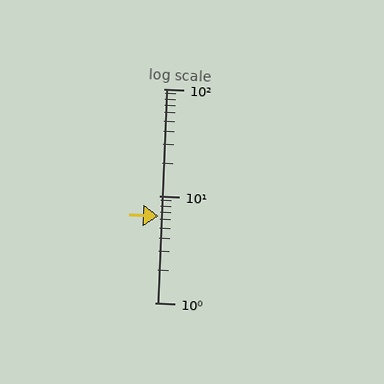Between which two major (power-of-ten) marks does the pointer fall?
The pointer is between 1 and 10.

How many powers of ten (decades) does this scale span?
The scale spans 2 decades, from 1 to 100.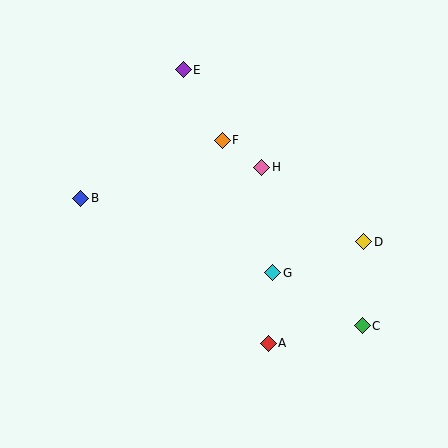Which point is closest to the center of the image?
Point H at (262, 167) is closest to the center.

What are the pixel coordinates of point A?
Point A is at (268, 343).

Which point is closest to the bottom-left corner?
Point B is closest to the bottom-left corner.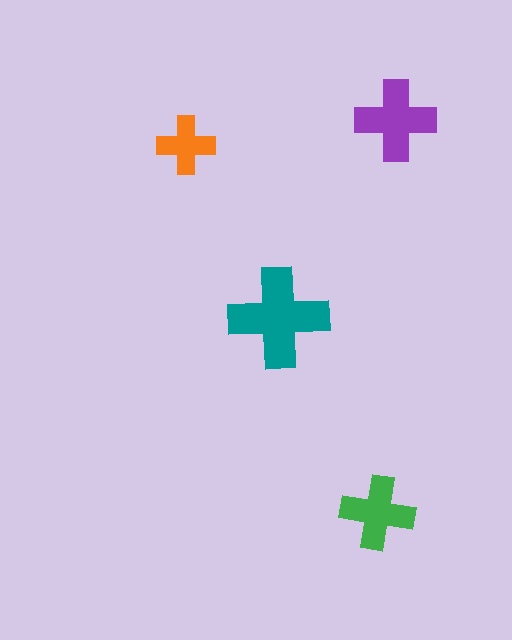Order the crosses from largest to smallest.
the teal one, the purple one, the green one, the orange one.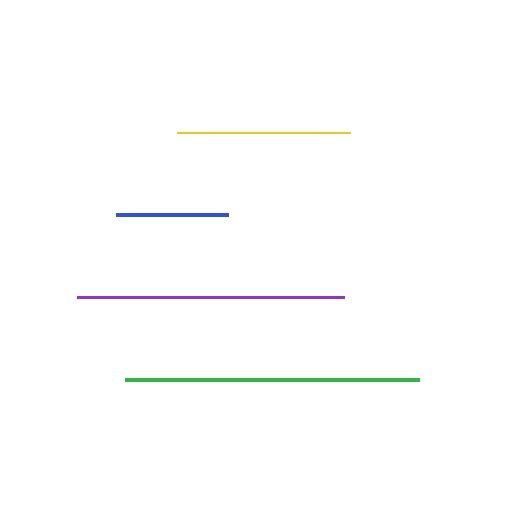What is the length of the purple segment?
The purple segment is approximately 267 pixels long.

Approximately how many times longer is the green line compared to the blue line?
The green line is approximately 2.6 times the length of the blue line.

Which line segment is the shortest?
The blue line is the shortest at approximately 112 pixels.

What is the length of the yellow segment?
The yellow segment is approximately 173 pixels long.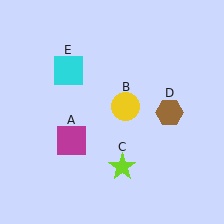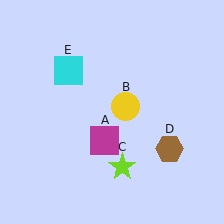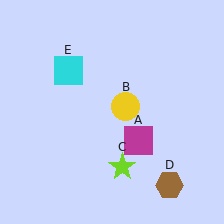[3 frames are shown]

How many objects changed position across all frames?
2 objects changed position: magenta square (object A), brown hexagon (object D).